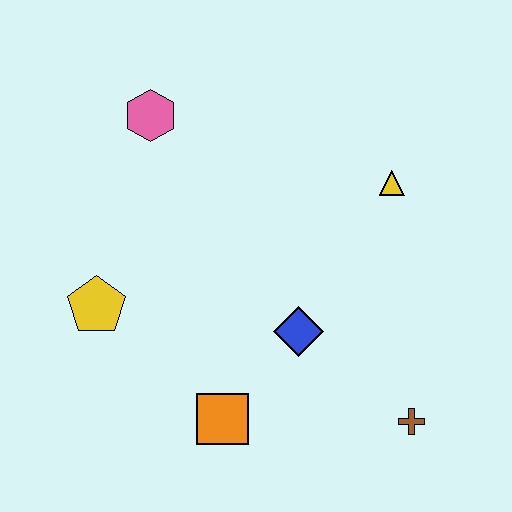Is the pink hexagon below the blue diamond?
No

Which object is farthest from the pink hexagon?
The brown cross is farthest from the pink hexagon.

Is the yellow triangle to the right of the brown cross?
No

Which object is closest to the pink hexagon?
The yellow pentagon is closest to the pink hexagon.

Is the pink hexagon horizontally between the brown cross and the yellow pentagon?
Yes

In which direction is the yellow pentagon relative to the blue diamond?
The yellow pentagon is to the left of the blue diamond.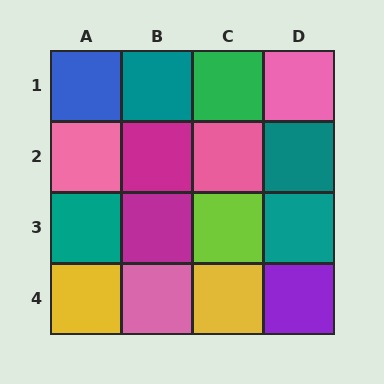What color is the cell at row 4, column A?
Yellow.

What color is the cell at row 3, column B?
Magenta.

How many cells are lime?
1 cell is lime.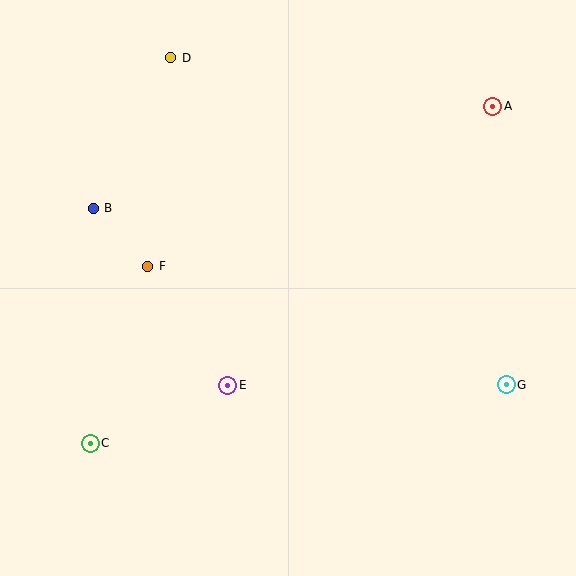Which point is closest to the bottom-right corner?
Point G is closest to the bottom-right corner.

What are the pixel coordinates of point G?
Point G is at (506, 385).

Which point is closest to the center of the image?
Point E at (228, 385) is closest to the center.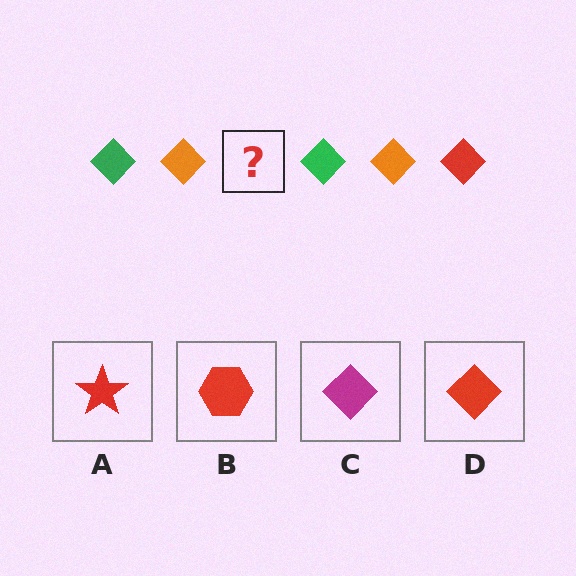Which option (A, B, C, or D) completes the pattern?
D.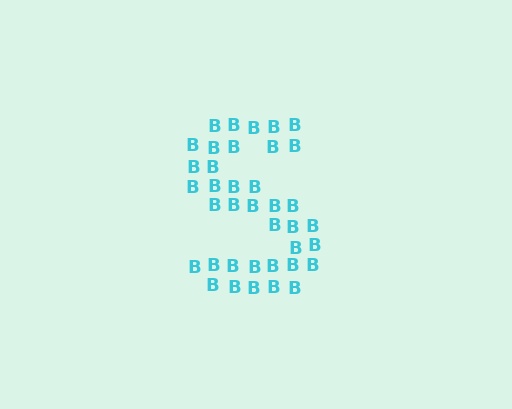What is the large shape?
The large shape is the letter S.